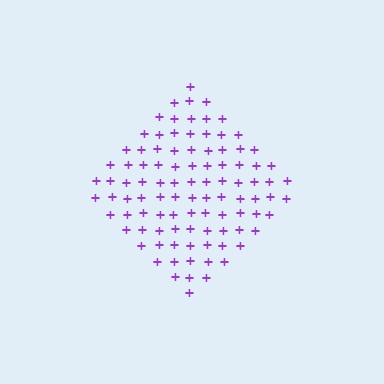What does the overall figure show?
The overall figure shows a diamond.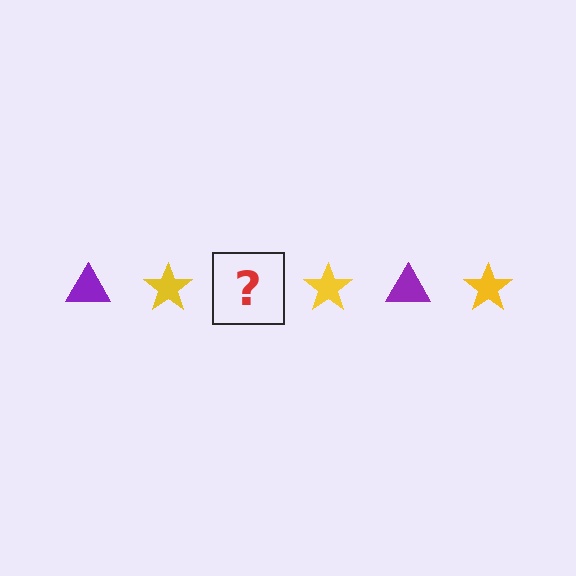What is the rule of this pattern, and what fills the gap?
The rule is that the pattern alternates between purple triangle and yellow star. The gap should be filled with a purple triangle.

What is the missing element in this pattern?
The missing element is a purple triangle.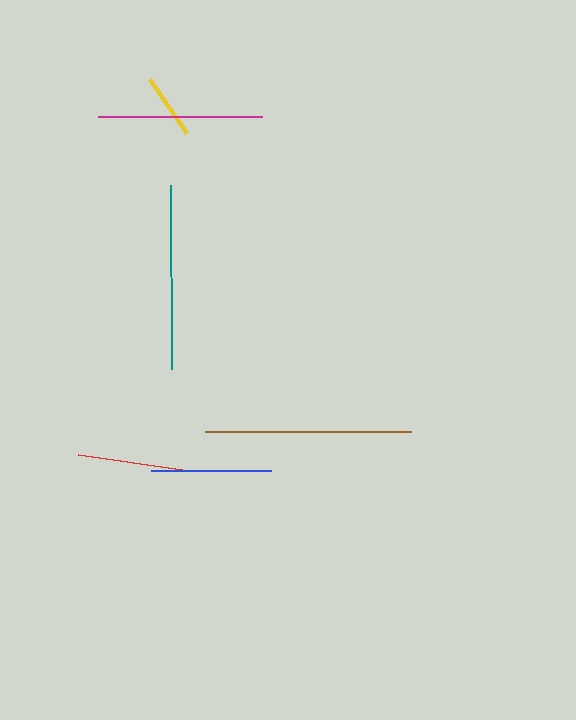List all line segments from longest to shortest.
From longest to shortest: brown, teal, magenta, blue, red, yellow.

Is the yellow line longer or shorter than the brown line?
The brown line is longer than the yellow line.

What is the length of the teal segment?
The teal segment is approximately 184 pixels long.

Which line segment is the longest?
The brown line is the longest at approximately 207 pixels.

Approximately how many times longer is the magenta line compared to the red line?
The magenta line is approximately 1.6 times the length of the red line.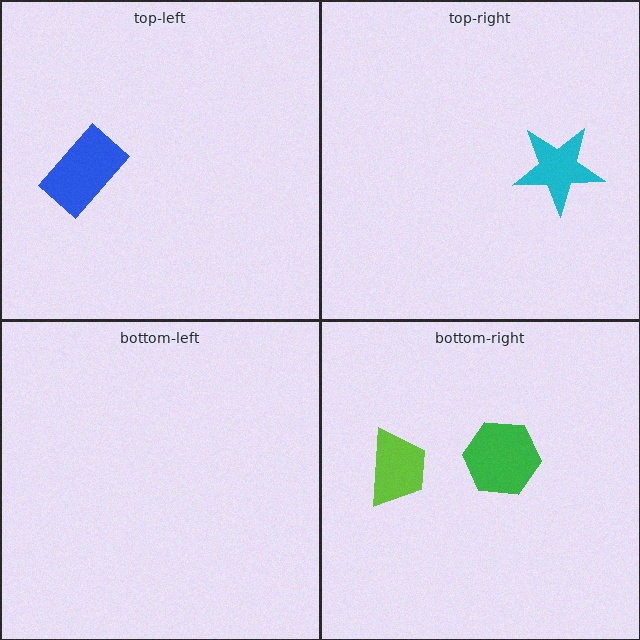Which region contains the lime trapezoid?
The bottom-right region.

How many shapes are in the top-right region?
1.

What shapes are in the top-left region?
The blue rectangle.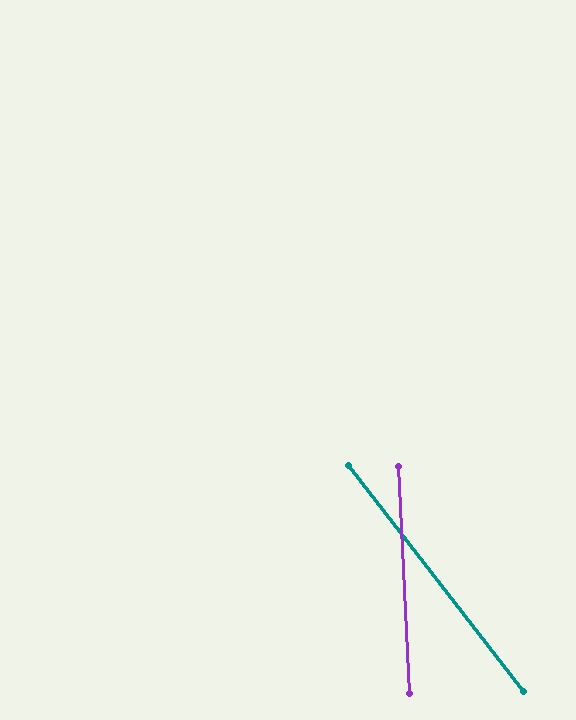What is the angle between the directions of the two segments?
Approximately 35 degrees.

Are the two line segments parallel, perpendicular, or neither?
Neither parallel nor perpendicular — they differ by about 35°.